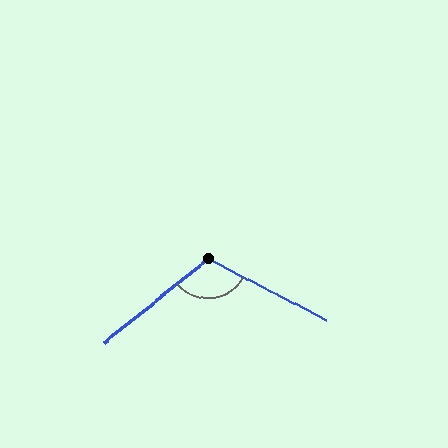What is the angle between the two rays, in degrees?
Approximately 114 degrees.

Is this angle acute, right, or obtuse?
It is obtuse.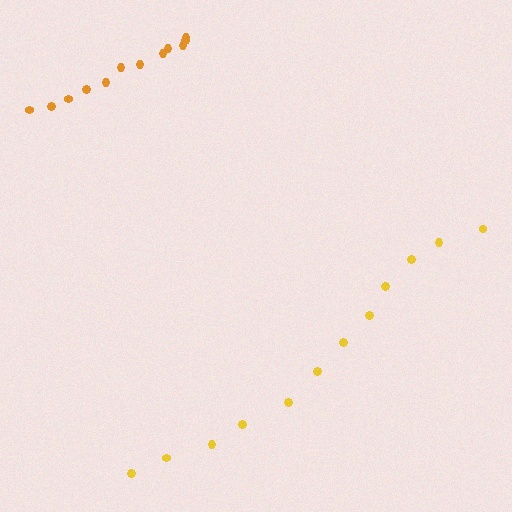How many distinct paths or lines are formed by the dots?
There are 2 distinct paths.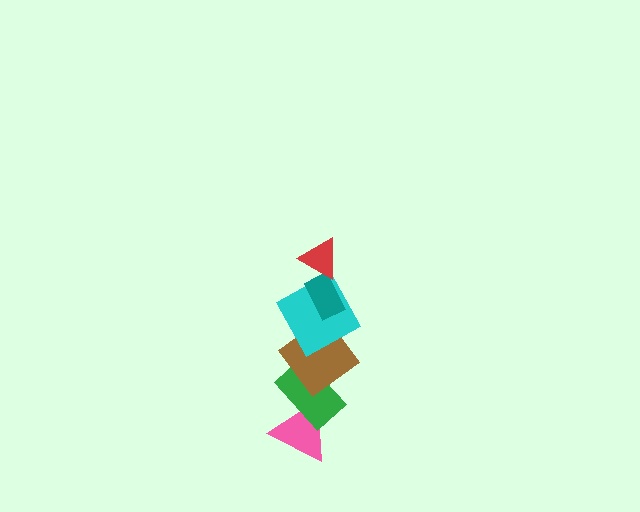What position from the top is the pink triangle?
The pink triangle is 6th from the top.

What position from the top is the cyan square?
The cyan square is 3rd from the top.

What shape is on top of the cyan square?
The teal rectangle is on top of the cyan square.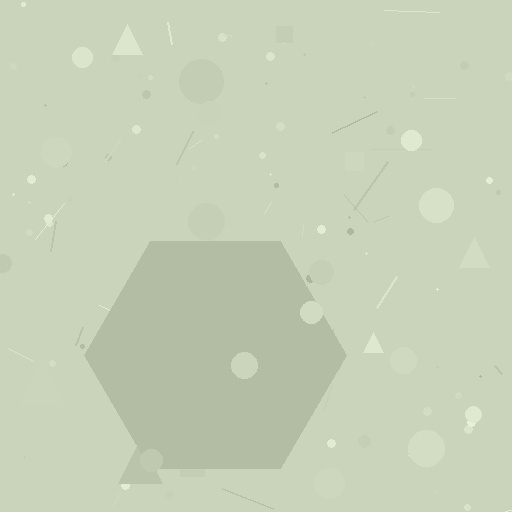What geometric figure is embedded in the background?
A hexagon is embedded in the background.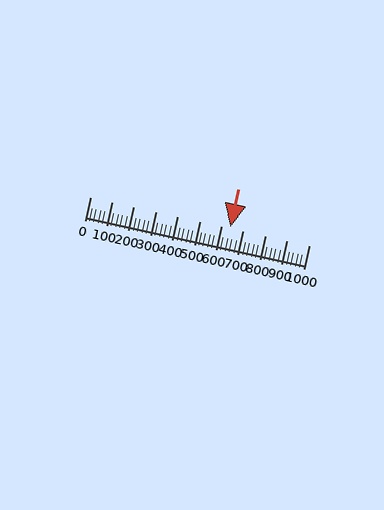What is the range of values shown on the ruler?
The ruler shows values from 0 to 1000.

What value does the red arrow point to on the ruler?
The red arrow points to approximately 640.